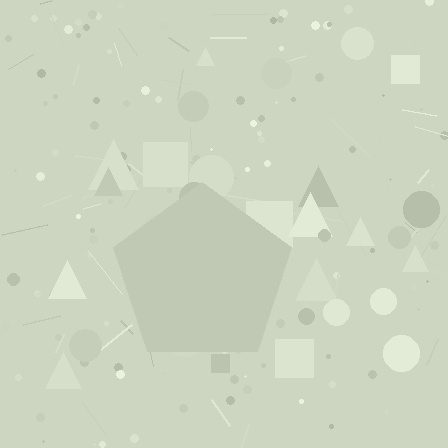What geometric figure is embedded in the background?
A pentagon is embedded in the background.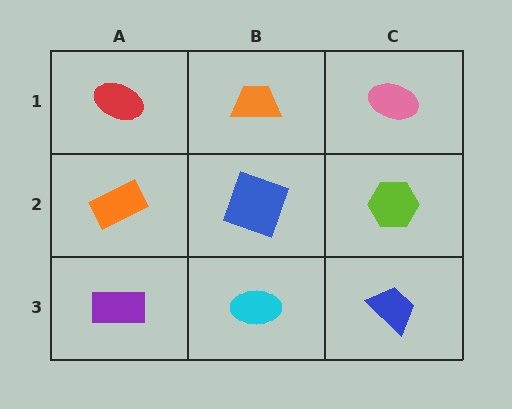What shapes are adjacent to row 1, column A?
An orange rectangle (row 2, column A), an orange trapezoid (row 1, column B).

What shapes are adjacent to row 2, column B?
An orange trapezoid (row 1, column B), a cyan ellipse (row 3, column B), an orange rectangle (row 2, column A), a lime hexagon (row 2, column C).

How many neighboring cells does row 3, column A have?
2.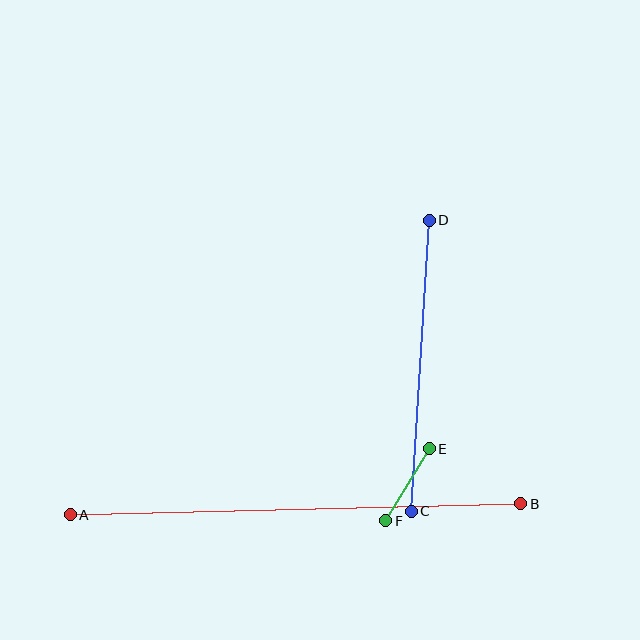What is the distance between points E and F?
The distance is approximately 84 pixels.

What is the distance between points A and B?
The distance is approximately 451 pixels.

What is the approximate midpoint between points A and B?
The midpoint is at approximately (296, 509) pixels.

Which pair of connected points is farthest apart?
Points A and B are farthest apart.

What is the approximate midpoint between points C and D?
The midpoint is at approximately (420, 366) pixels.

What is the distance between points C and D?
The distance is approximately 292 pixels.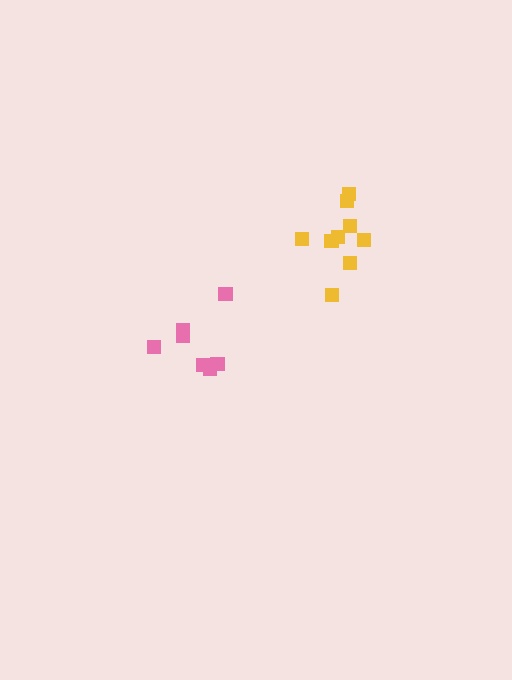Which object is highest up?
The yellow cluster is topmost.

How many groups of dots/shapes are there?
There are 2 groups.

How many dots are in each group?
Group 1: 9 dots, Group 2: 8 dots (17 total).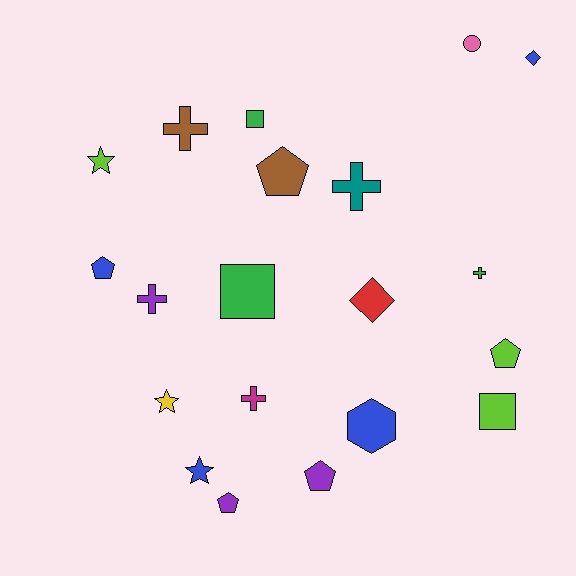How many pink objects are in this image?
There is 1 pink object.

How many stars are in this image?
There are 3 stars.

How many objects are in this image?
There are 20 objects.